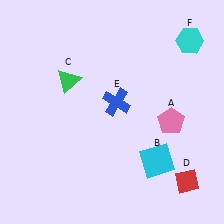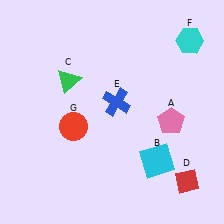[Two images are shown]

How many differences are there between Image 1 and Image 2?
There is 1 difference between the two images.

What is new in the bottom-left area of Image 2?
A red circle (G) was added in the bottom-left area of Image 2.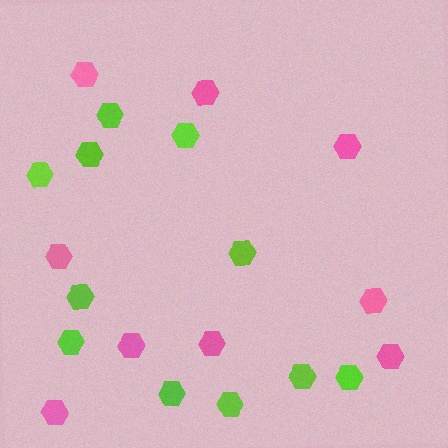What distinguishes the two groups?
There are 2 groups: one group of pink hexagons (9) and one group of lime hexagons (11).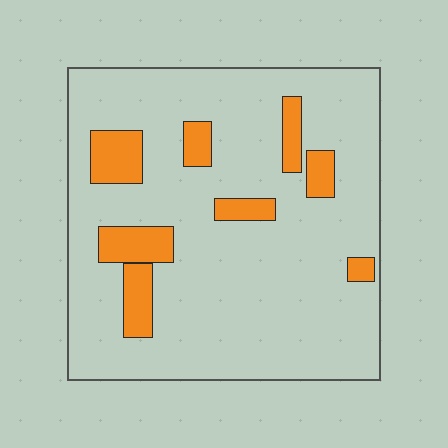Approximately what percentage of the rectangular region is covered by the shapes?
Approximately 15%.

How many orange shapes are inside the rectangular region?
8.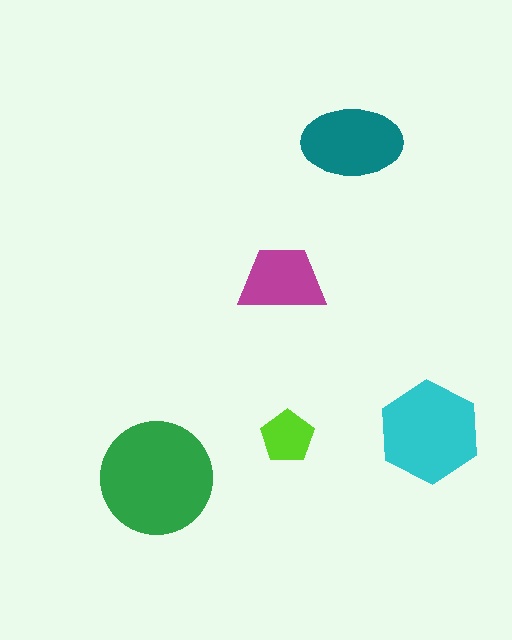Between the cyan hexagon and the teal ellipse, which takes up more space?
The cyan hexagon.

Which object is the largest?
The green circle.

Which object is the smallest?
The lime pentagon.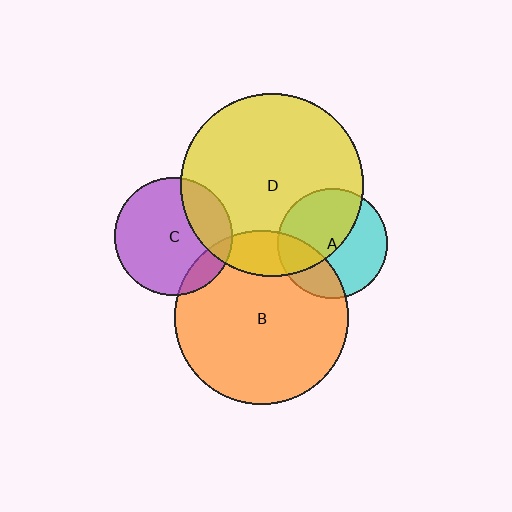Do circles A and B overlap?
Yes.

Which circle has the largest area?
Circle D (yellow).